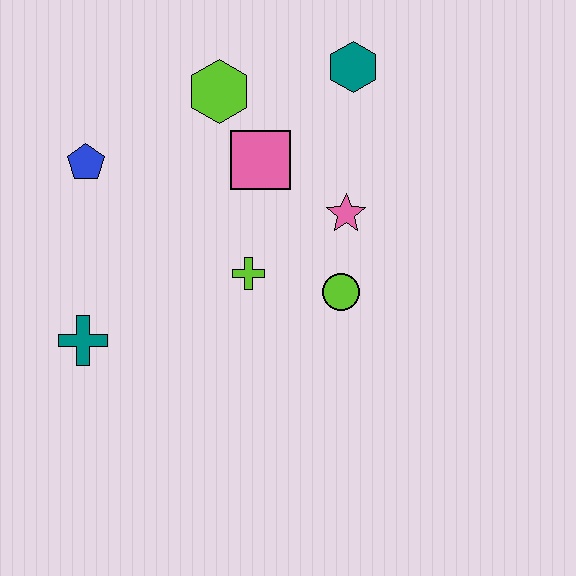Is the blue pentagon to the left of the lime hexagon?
Yes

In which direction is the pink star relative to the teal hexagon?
The pink star is below the teal hexagon.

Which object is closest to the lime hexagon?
The pink square is closest to the lime hexagon.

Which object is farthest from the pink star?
The teal cross is farthest from the pink star.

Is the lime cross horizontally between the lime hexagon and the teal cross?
No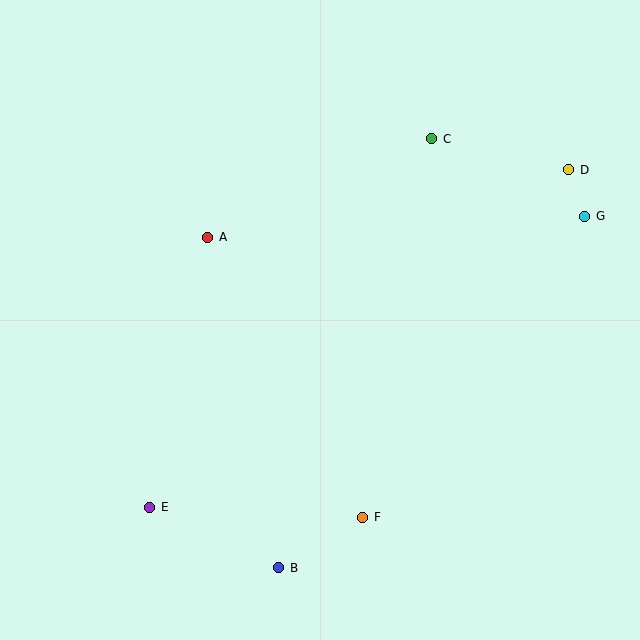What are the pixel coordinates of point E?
Point E is at (150, 507).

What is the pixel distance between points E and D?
The distance between E and D is 538 pixels.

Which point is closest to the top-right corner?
Point D is closest to the top-right corner.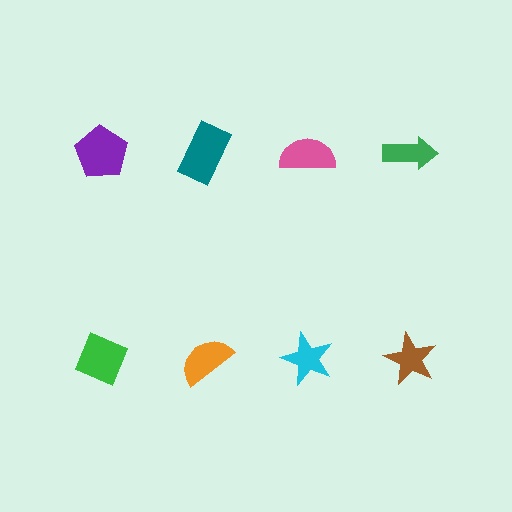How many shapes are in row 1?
4 shapes.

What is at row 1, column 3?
A pink semicircle.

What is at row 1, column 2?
A teal rectangle.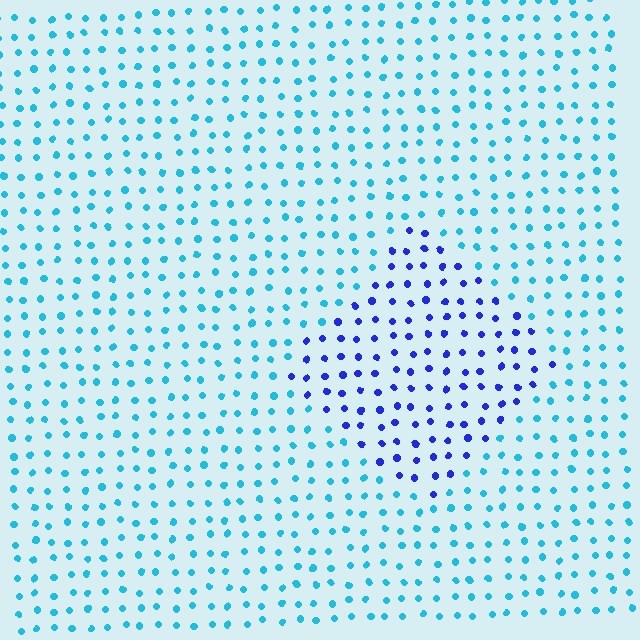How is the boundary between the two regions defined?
The boundary is defined purely by a slight shift in hue (about 47 degrees). Spacing, size, and orientation are identical on both sides.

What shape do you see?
I see a diamond.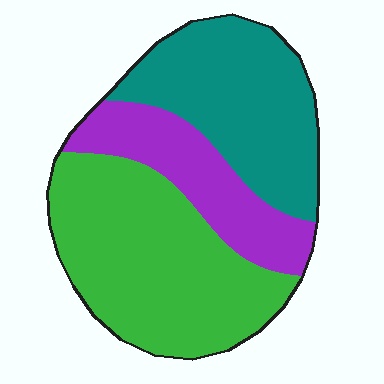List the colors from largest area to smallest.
From largest to smallest: green, teal, purple.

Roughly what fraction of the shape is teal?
Teal covers around 35% of the shape.